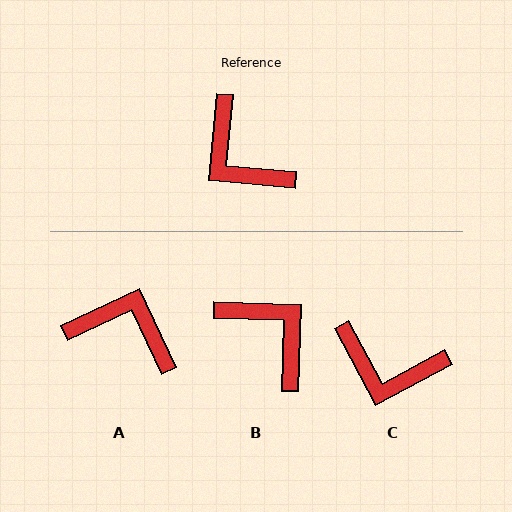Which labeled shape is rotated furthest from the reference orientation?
B, about 177 degrees away.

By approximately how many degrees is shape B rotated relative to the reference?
Approximately 177 degrees clockwise.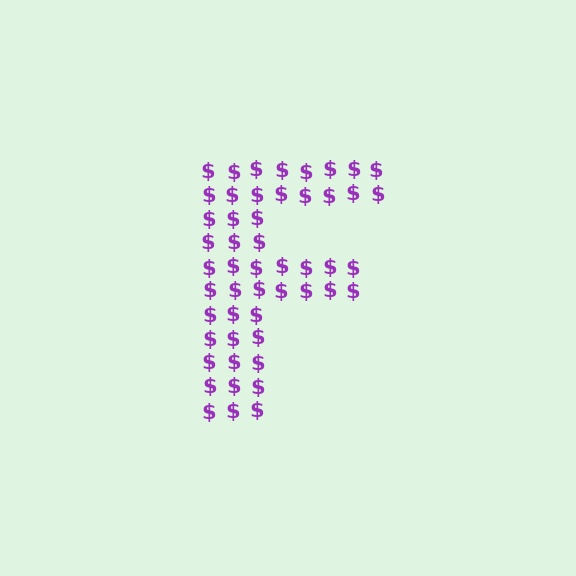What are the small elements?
The small elements are dollar signs.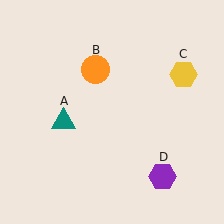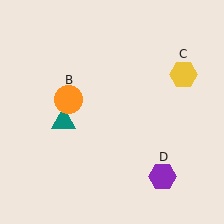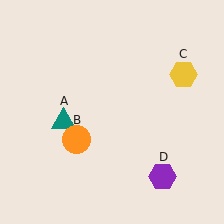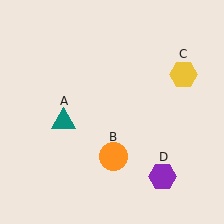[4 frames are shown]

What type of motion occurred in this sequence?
The orange circle (object B) rotated counterclockwise around the center of the scene.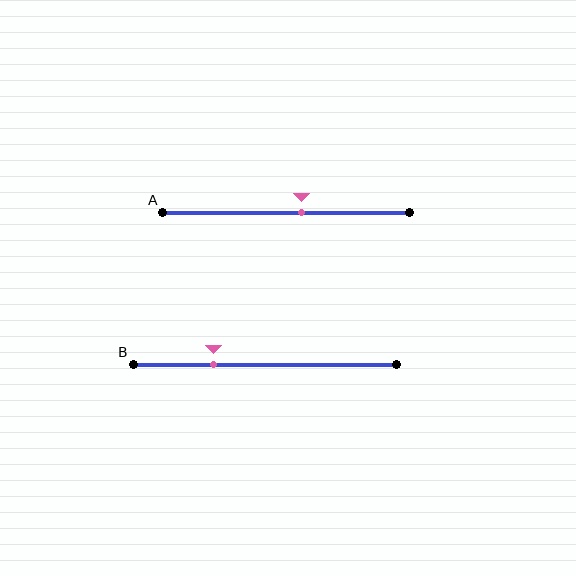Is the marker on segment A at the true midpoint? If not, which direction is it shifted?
No, the marker on segment A is shifted to the right by about 6% of the segment length.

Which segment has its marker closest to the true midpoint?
Segment A has its marker closest to the true midpoint.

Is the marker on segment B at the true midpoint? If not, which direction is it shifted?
No, the marker on segment B is shifted to the left by about 20% of the segment length.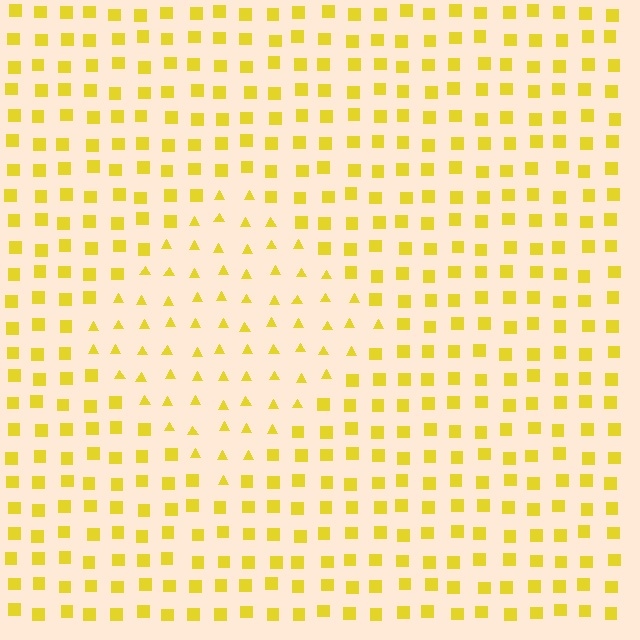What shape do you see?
I see a diamond.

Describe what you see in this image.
The image is filled with small yellow elements arranged in a uniform grid. A diamond-shaped region contains triangles, while the surrounding area contains squares. The boundary is defined purely by the change in element shape.